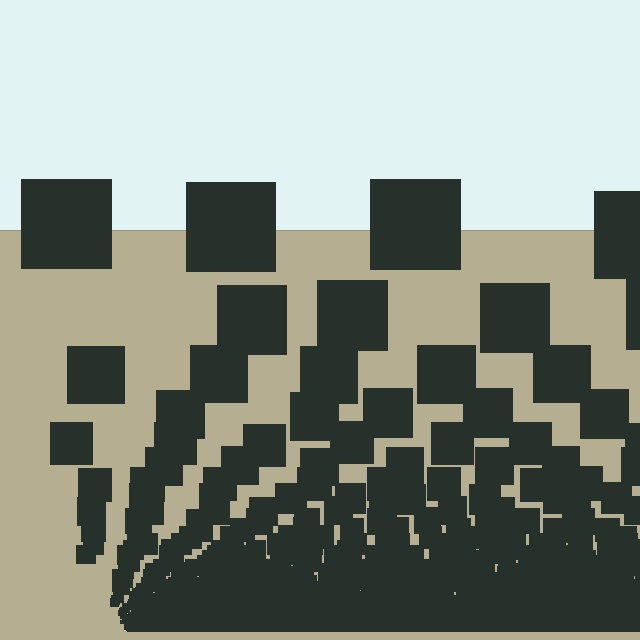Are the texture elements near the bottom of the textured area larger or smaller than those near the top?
Smaller. The gradient is inverted — elements near the bottom are smaller and denser.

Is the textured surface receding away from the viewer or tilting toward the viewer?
The surface appears to tilt toward the viewer. Texture elements get larger and sparser toward the top.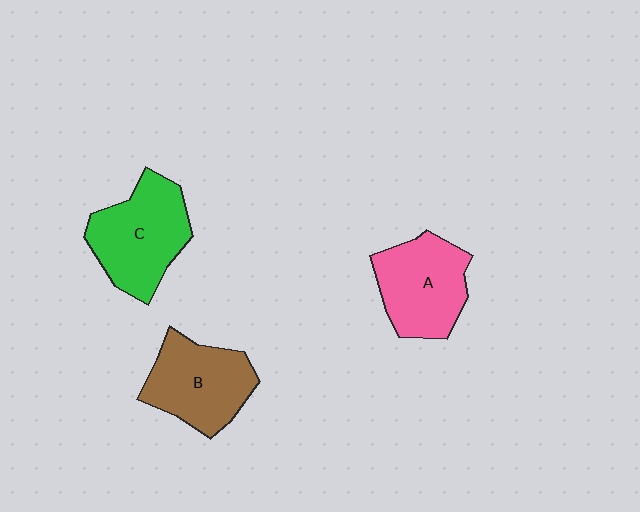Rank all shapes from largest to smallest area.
From largest to smallest: C (green), B (brown), A (pink).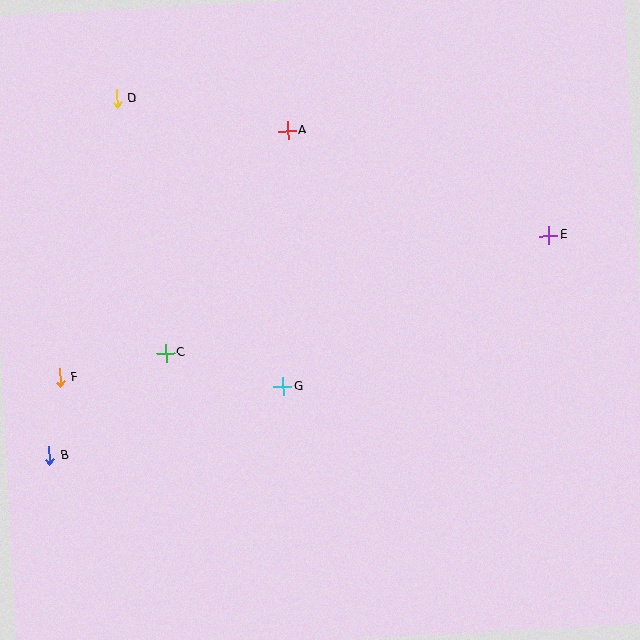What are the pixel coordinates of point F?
Point F is at (60, 378).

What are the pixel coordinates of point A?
Point A is at (287, 131).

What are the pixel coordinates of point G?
Point G is at (283, 387).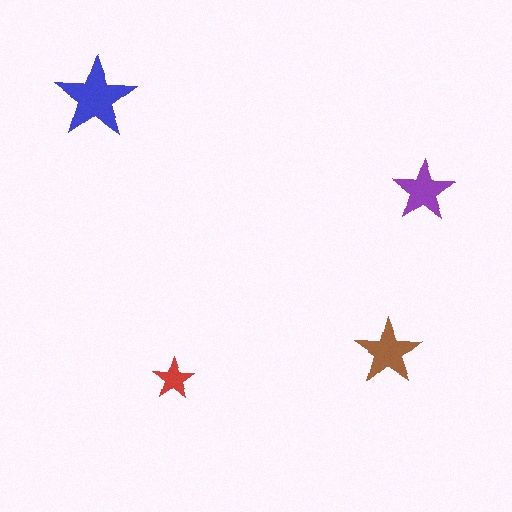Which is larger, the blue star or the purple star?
The blue one.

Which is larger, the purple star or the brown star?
The brown one.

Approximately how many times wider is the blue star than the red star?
About 2 times wider.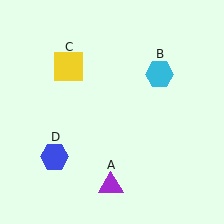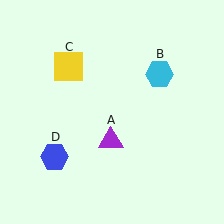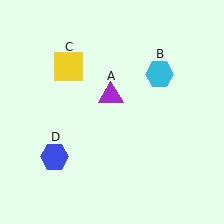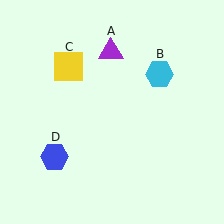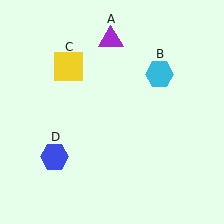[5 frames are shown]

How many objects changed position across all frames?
1 object changed position: purple triangle (object A).